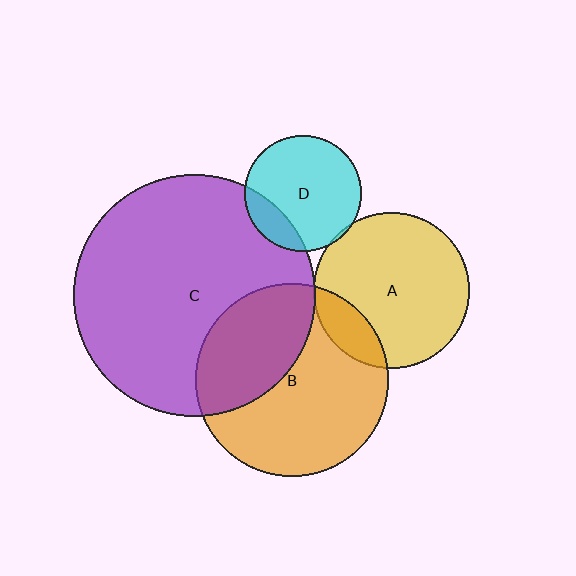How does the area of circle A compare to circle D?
Approximately 1.8 times.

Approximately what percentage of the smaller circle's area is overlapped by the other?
Approximately 20%.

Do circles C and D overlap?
Yes.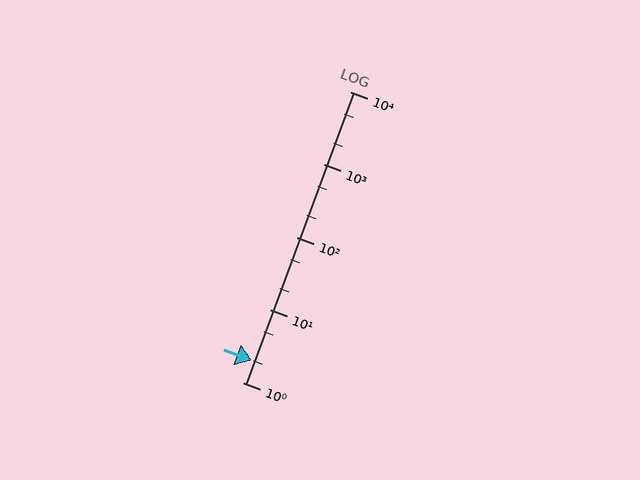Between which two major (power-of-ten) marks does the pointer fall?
The pointer is between 1 and 10.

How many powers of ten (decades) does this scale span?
The scale spans 4 decades, from 1 to 10000.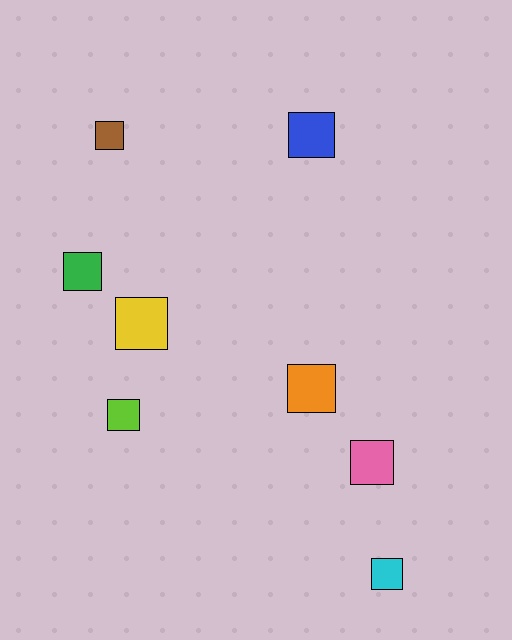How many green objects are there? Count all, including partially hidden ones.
There is 1 green object.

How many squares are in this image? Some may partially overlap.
There are 8 squares.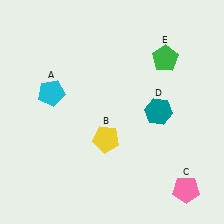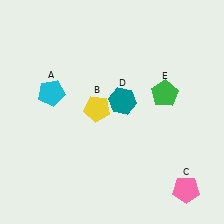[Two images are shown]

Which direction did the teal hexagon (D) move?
The teal hexagon (D) moved left.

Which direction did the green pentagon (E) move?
The green pentagon (E) moved down.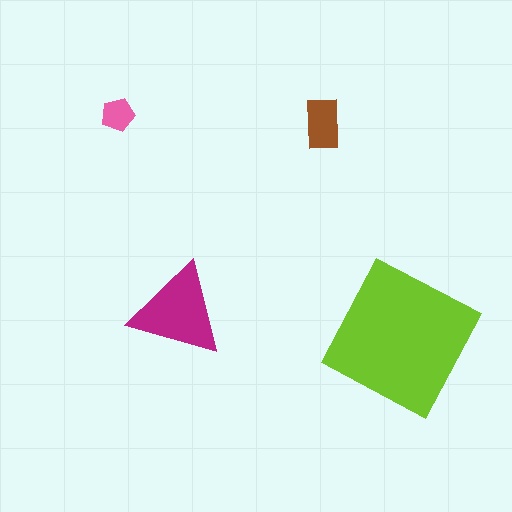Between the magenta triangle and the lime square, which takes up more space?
The lime square.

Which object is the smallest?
The pink pentagon.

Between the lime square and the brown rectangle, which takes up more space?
The lime square.